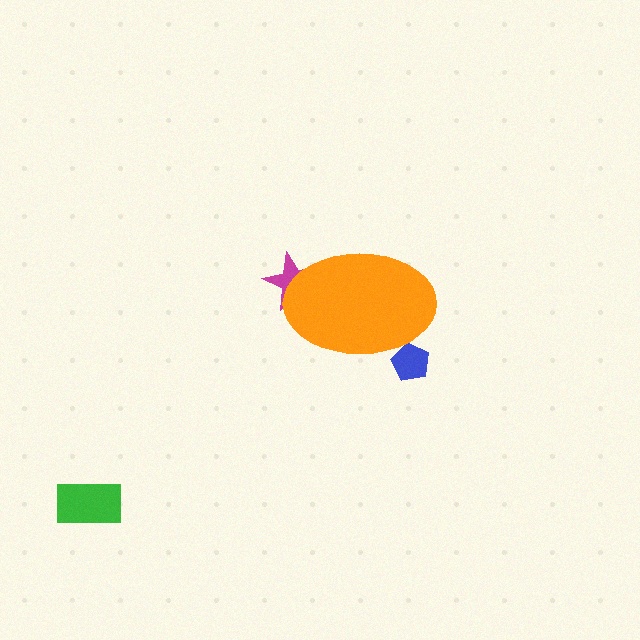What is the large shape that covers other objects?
An orange ellipse.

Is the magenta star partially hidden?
Yes, the magenta star is partially hidden behind the orange ellipse.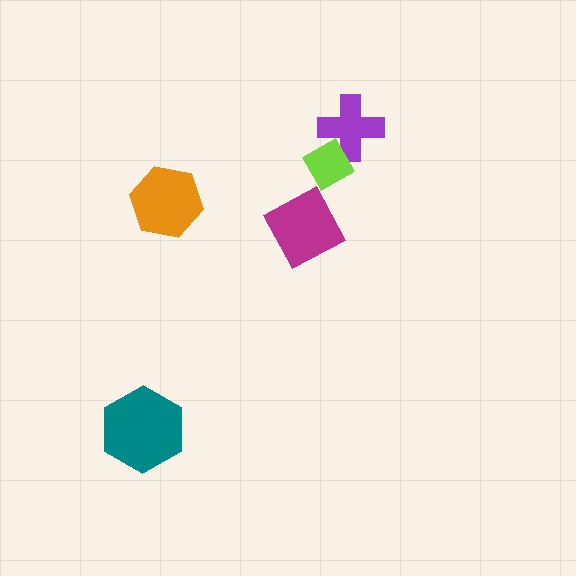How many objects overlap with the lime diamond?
1 object overlaps with the lime diamond.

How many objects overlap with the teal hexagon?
0 objects overlap with the teal hexagon.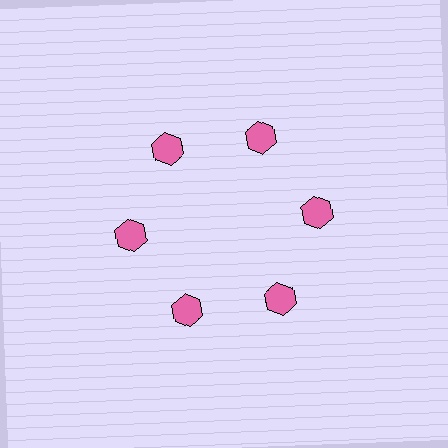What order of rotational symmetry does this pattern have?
This pattern has 6-fold rotational symmetry.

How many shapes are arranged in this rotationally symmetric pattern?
There are 6 shapes, arranged in 6 groups of 1.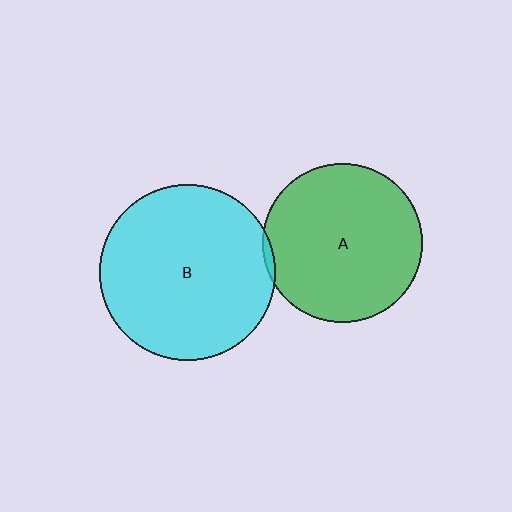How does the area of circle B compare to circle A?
Approximately 1.2 times.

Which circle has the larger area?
Circle B (cyan).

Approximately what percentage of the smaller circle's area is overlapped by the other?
Approximately 5%.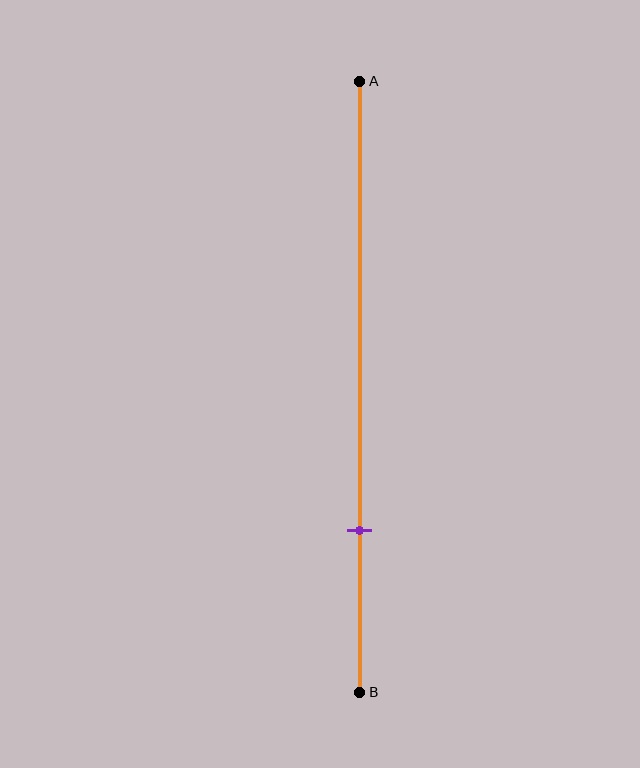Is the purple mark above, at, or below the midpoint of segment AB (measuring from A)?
The purple mark is below the midpoint of segment AB.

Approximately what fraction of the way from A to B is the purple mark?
The purple mark is approximately 75% of the way from A to B.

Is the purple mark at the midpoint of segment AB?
No, the mark is at about 75% from A, not at the 50% midpoint.